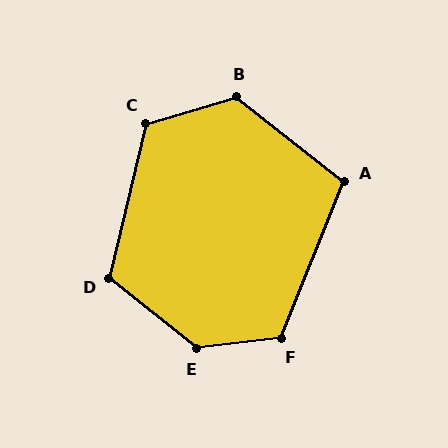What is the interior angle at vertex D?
Approximately 115 degrees (obtuse).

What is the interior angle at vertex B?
Approximately 126 degrees (obtuse).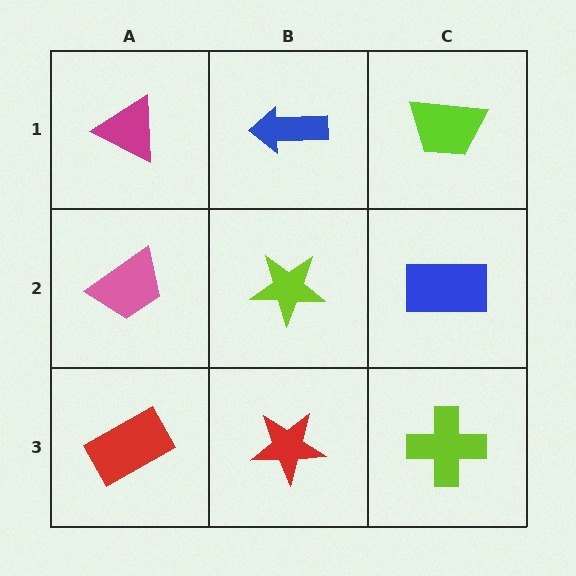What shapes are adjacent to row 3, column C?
A blue rectangle (row 2, column C), a red star (row 3, column B).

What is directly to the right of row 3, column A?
A red star.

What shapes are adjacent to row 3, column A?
A pink trapezoid (row 2, column A), a red star (row 3, column B).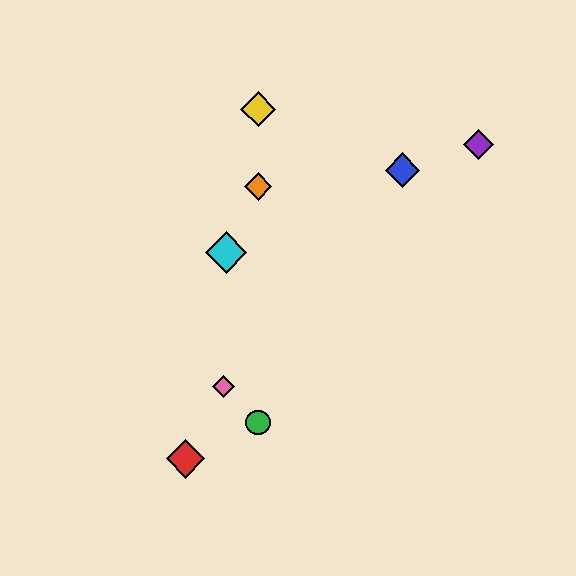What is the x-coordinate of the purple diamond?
The purple diamond is at x≈478.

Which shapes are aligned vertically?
The green circle, the yellow diamond, the orange diamond are aligned vertically.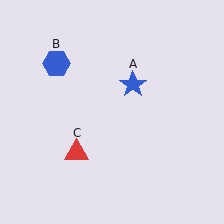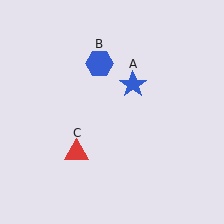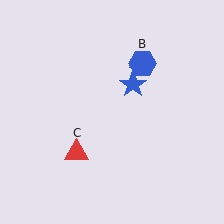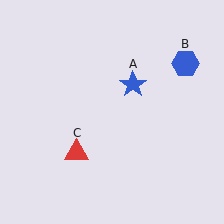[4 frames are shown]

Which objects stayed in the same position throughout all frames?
Blue star (object A) and red triangle (object C) remained stationary.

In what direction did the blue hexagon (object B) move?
The blue hexagon (object B) moved right.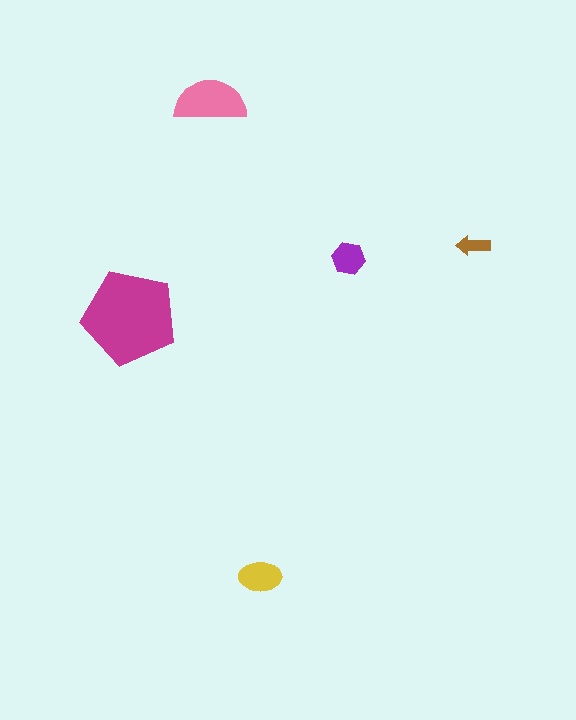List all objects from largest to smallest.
The magenta pentagon, the pink semicircle, the yellow ellipse, the purple hexagon, the brown arrow.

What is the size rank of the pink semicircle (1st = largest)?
2nd.